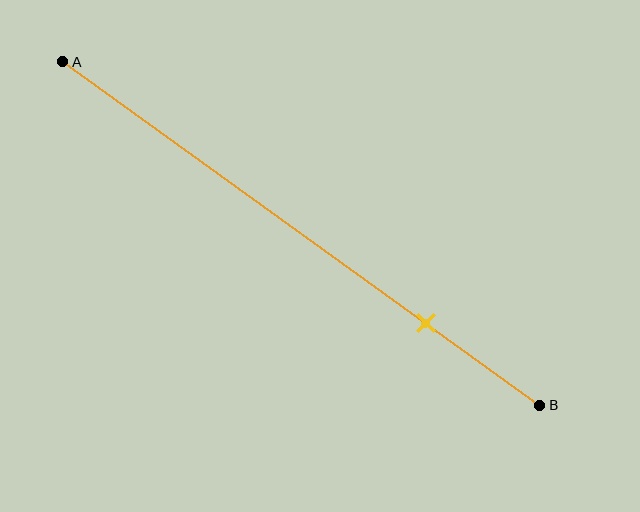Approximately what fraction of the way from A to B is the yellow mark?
The yellow mark is approximately 75% of the way from A to B.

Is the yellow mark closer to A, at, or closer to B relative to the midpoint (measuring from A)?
The yellow mark is closer to point B than the midpoint of segment AB.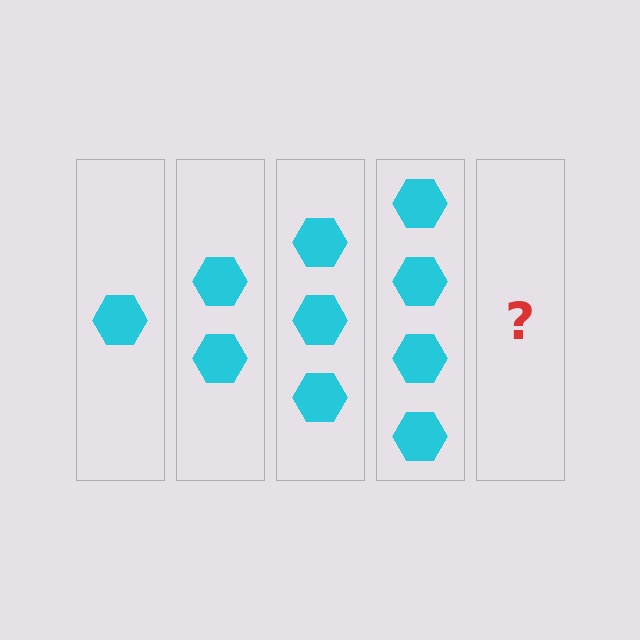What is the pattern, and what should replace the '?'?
The pattern is that each step adds one more hexagon. The '?' should be 5 hexagons.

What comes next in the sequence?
The next element should be 5 hexagons.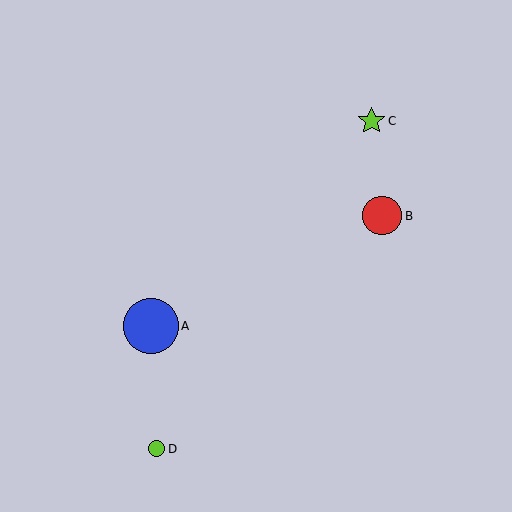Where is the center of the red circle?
The center of the red circle is at (382, 216).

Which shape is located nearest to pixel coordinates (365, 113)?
The lime star (labeled C) at (372, 121) is nearest to that location.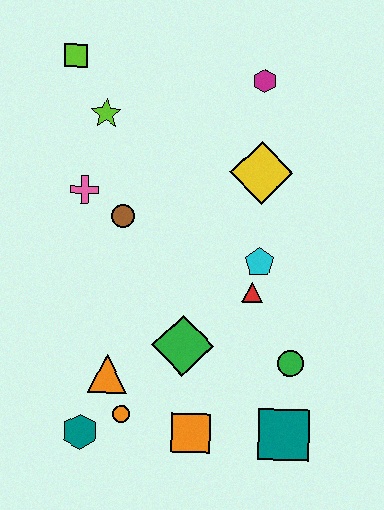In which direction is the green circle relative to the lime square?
The green circle is below the lime square.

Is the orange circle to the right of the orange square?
No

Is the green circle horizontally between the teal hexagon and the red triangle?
No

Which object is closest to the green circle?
The teal square is closest to the green circle.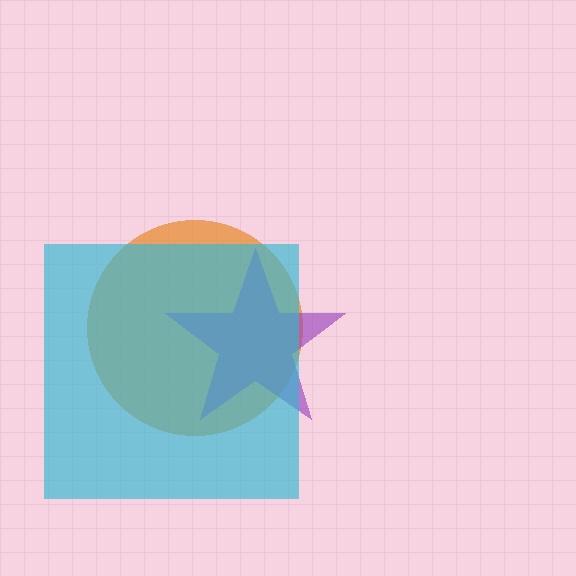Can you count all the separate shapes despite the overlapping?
Yes, there are 3 separate shapes.